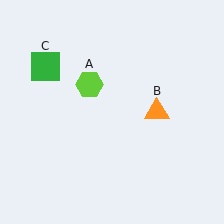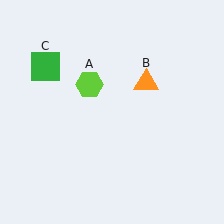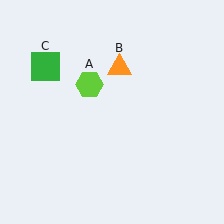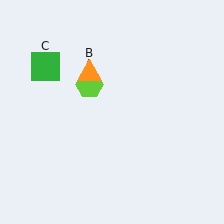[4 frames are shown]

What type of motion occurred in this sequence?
The orange triangle (object B) rotated counterclockwise around the center of the scene.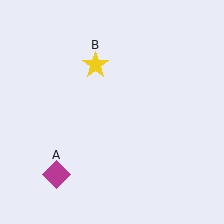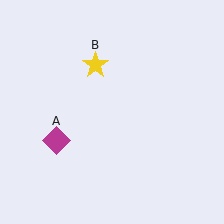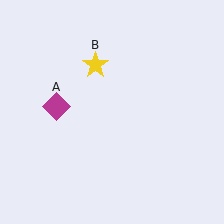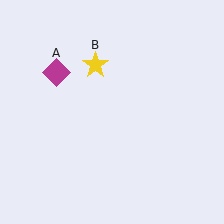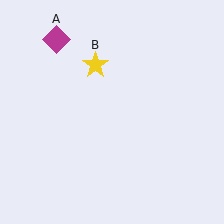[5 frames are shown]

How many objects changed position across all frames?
1 object changed position: magenta diamond (object A).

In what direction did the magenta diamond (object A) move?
The magenta diamond (object A) moved up.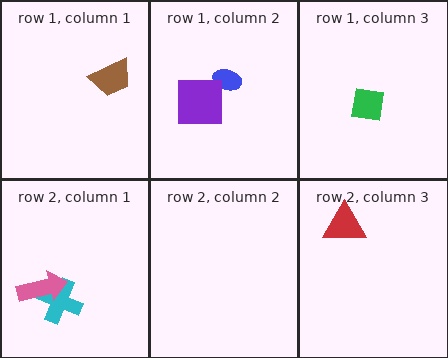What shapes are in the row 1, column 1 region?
The brown trapezoid.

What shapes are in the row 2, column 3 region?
The red triangle.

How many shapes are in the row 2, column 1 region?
2.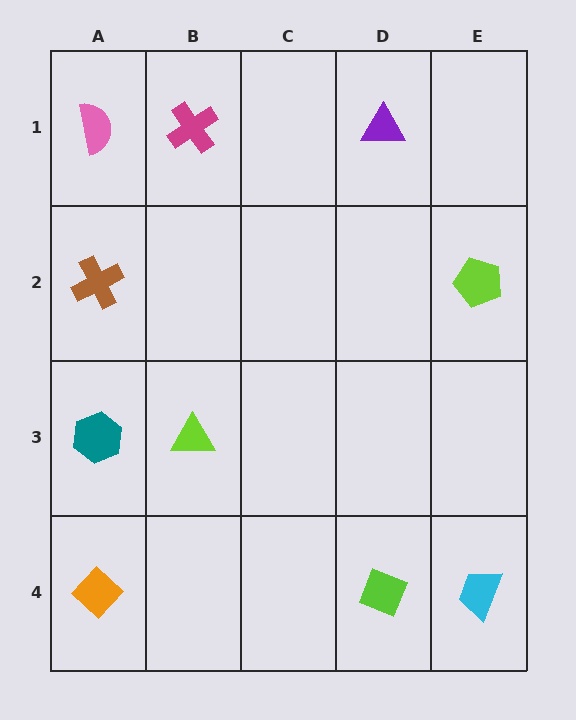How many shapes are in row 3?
2 shapes.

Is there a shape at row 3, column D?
No, that cell is empty.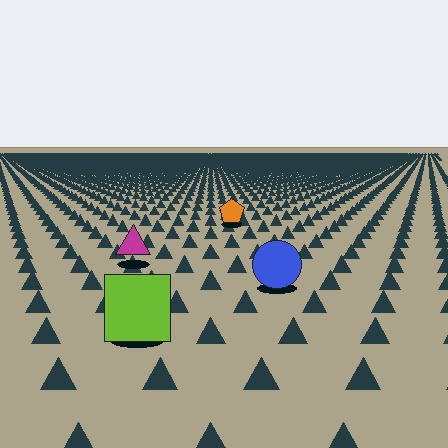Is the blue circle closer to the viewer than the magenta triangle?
Yes. The blue circle is closer — you can tell from the texture gradient: the ground texture is coarser near it.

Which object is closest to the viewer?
The lime square is closest. The texture marks near it are larger and more spread out.